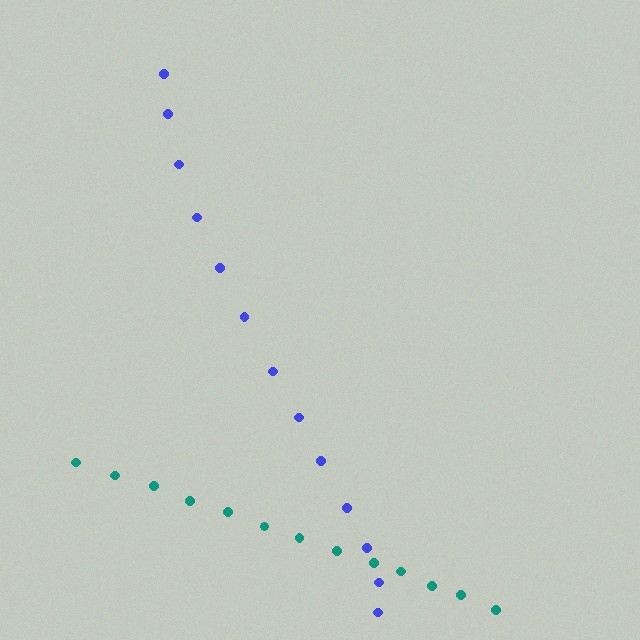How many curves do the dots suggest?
There are 2 distinct paths.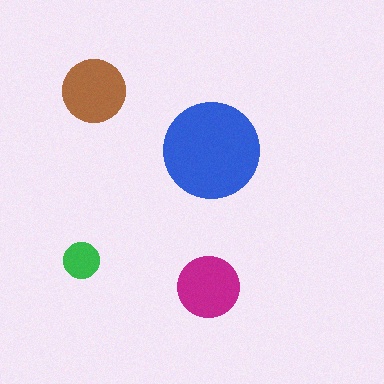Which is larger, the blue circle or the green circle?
The blue one.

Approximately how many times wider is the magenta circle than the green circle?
About 1.5 times wider.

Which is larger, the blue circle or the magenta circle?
The blue one.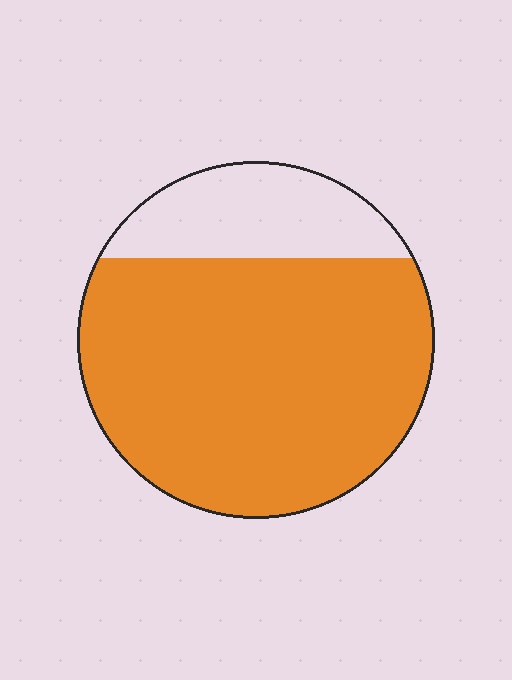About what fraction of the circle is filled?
About four fifths (4/5).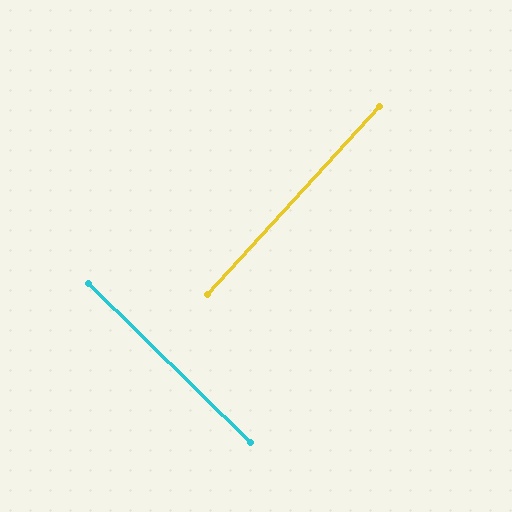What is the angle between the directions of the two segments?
Approximately 88 degrees.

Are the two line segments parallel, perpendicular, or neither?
Perpendicular — they meet at approximately 88°.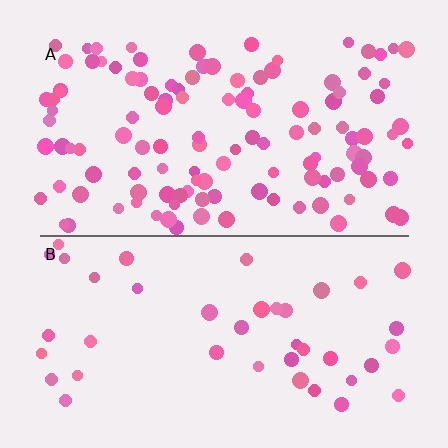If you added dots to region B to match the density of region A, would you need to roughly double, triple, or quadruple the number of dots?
Approximately triple.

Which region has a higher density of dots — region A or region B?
A (the top).